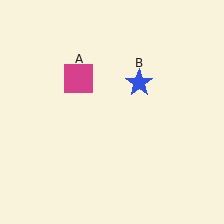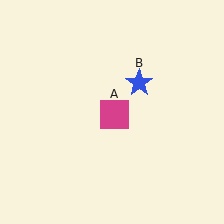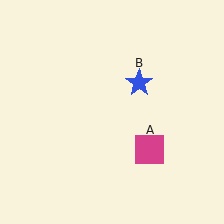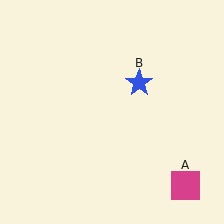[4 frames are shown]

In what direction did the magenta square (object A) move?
The magenta square (object A) moved down and to the right.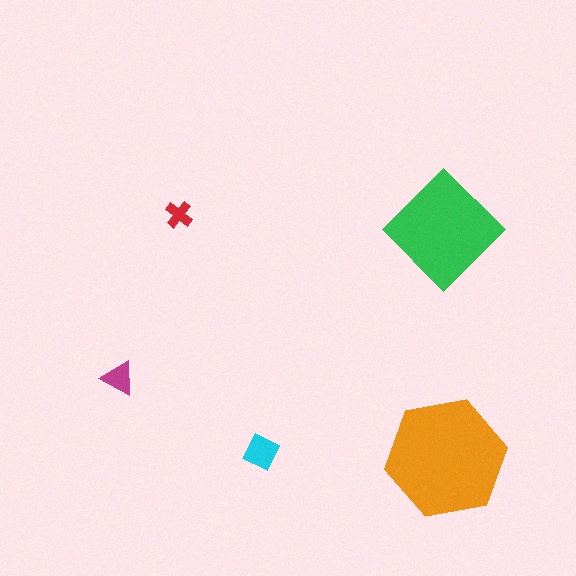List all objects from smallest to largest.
The red cross, the magenta triangle, the cyan square, the green diamond, the orange hexagon.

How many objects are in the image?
There are 5 objects in the image.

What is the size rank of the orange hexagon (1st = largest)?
1st.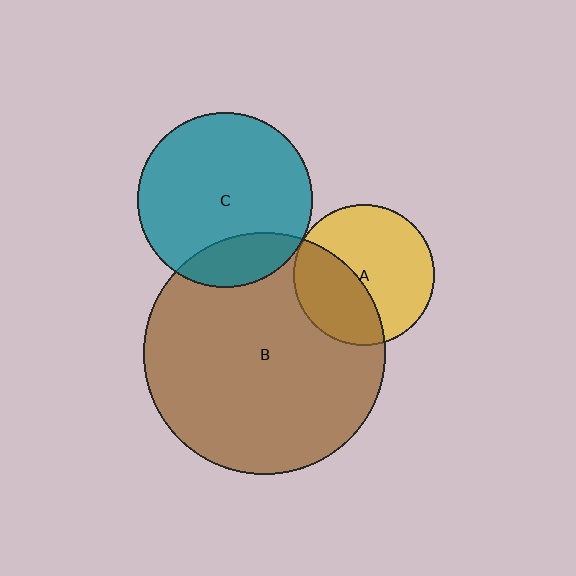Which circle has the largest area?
Circle B (brown).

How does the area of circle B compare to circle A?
Approximately 2.9 times.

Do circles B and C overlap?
Yes.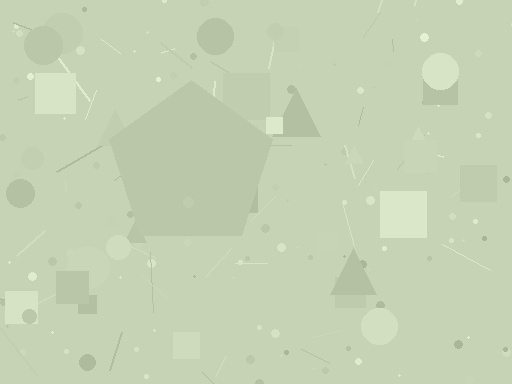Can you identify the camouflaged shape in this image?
The camouflaged shape is a pentagon.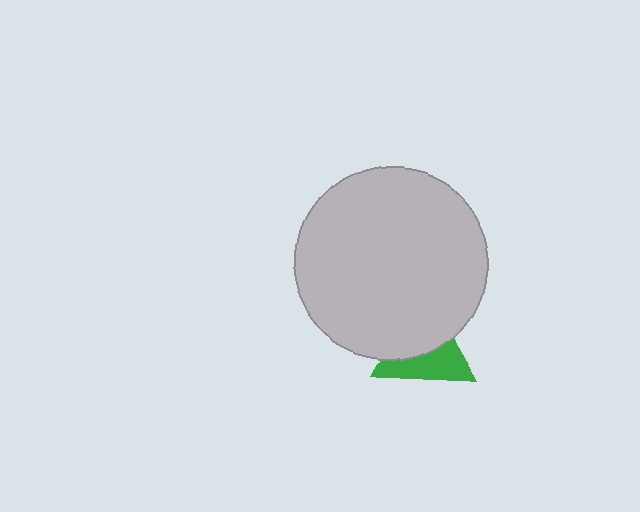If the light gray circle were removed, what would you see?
You would see the complete green triangle.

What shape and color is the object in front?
The object in front is a light gray circle.